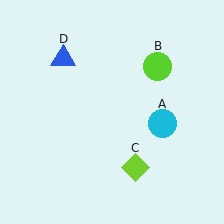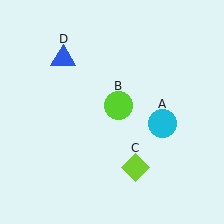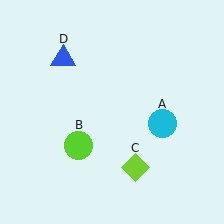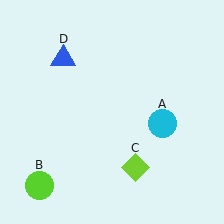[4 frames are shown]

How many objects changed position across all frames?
1 object changed position: lime circle (object B).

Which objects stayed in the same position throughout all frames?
Cyan circle (object A) and lime diamond (object C) and blue triangle (object D) remained stationary.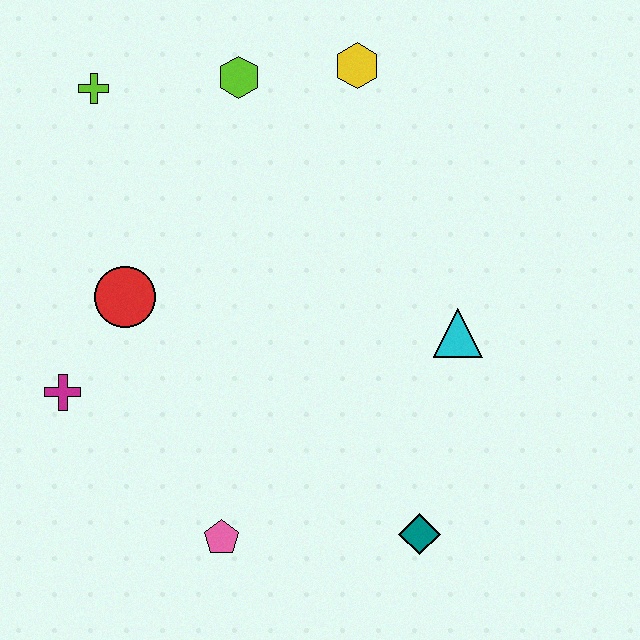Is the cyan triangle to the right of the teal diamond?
Yes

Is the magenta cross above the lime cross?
No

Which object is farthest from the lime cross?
The teal diamond is farthest from the lime cross.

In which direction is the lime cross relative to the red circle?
The lime cross is above the red circle.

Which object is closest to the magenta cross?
The red circle is closest to the magenta cross.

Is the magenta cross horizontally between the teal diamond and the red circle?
No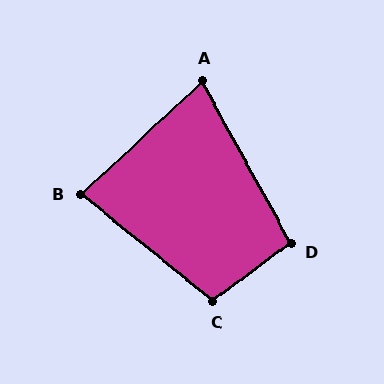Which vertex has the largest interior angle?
C, at approximately 104 degrees.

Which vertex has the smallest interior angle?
A, at approximately 76 degrees.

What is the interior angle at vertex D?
Approximately 98 degrees (obtuse).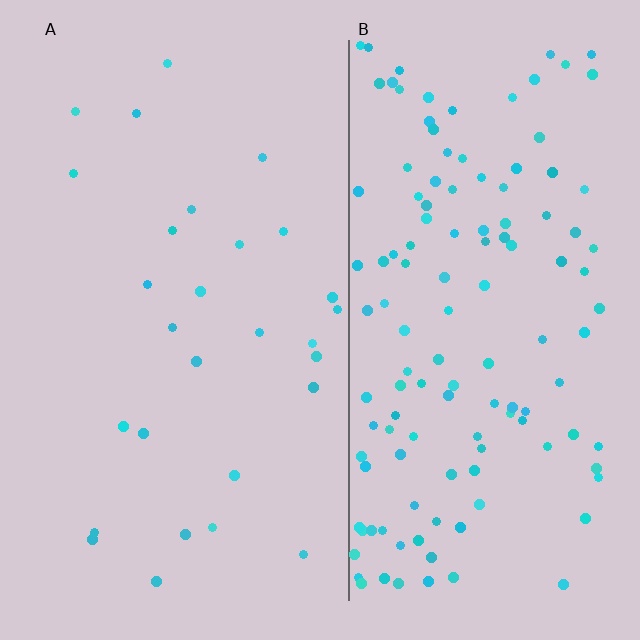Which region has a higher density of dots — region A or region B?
B (the right).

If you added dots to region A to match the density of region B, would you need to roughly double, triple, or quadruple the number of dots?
Approximately quadruple.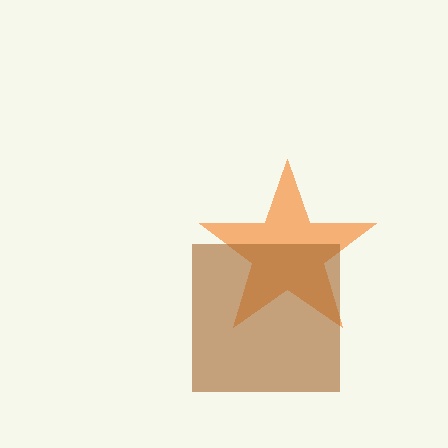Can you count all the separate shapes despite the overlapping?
Yes, there are 2 separate shapes.